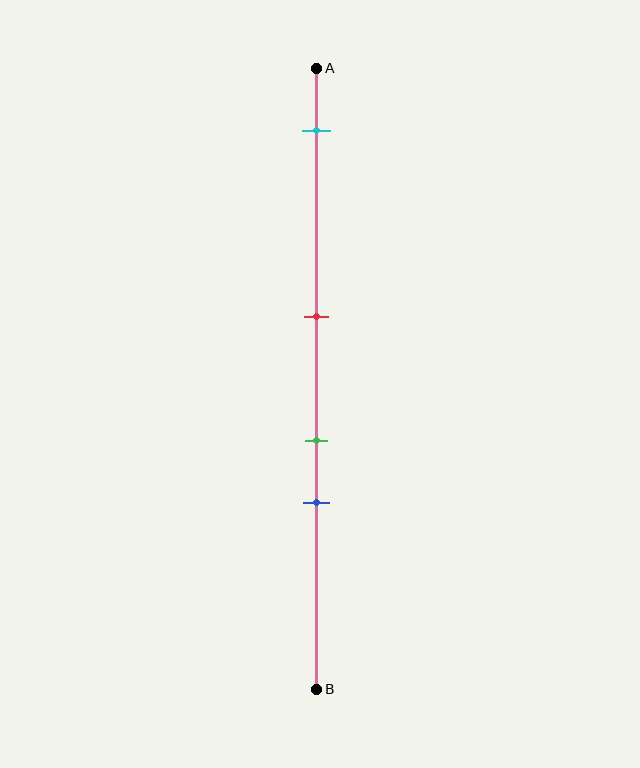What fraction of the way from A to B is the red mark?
The red mark is approximately 40% (0.4) of the way from A to B.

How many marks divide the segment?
There are 4 marks dividing the segment.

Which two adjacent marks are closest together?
The green and blue marks are the closest adjacent pair.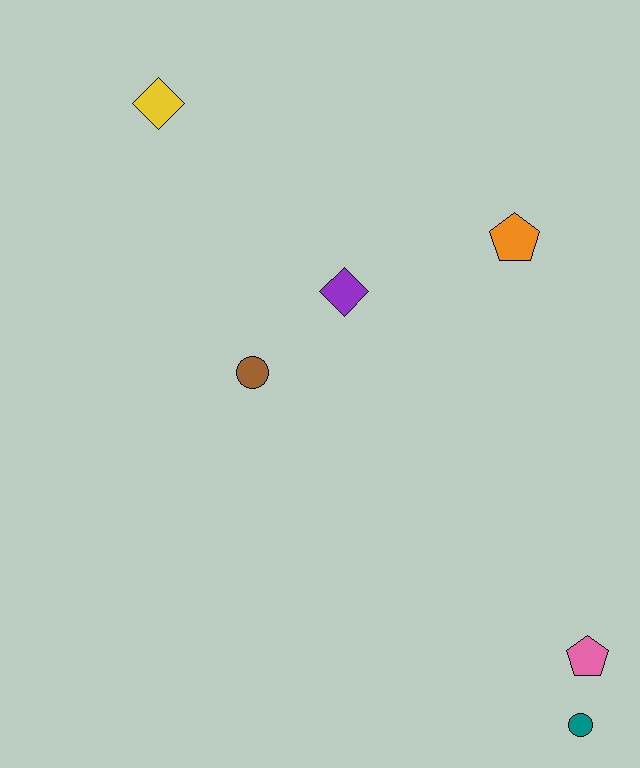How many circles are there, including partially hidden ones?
There are 2 circles.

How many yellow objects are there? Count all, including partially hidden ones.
There is 1 yellow object.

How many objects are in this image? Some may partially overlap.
There are 6 objects.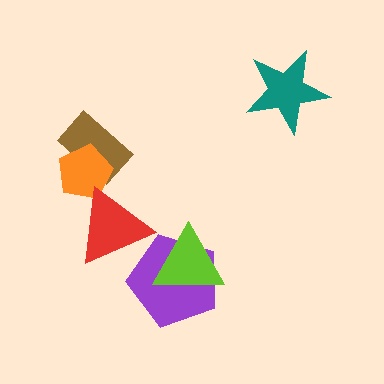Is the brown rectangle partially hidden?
Yes, it is partially covered by another shape.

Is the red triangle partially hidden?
No, no other shape covers it.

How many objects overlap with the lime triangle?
1 object overlaps with the lime triangle.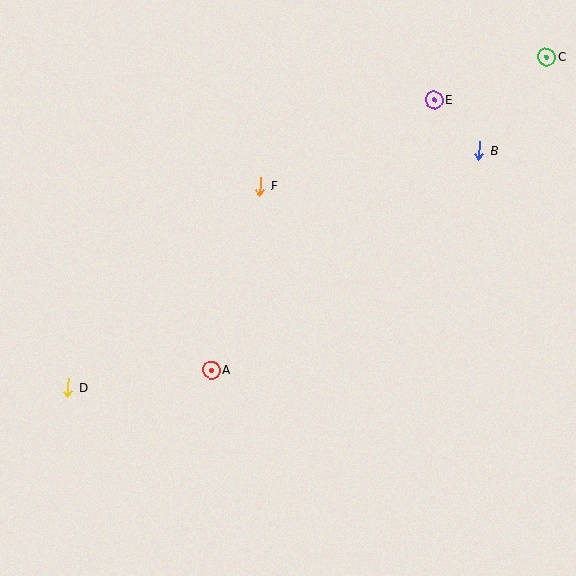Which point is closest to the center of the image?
Point F at (260, 186) is closest to the center.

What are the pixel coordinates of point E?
Point E is at (434, 100).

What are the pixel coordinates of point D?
Point D is at (68, 387).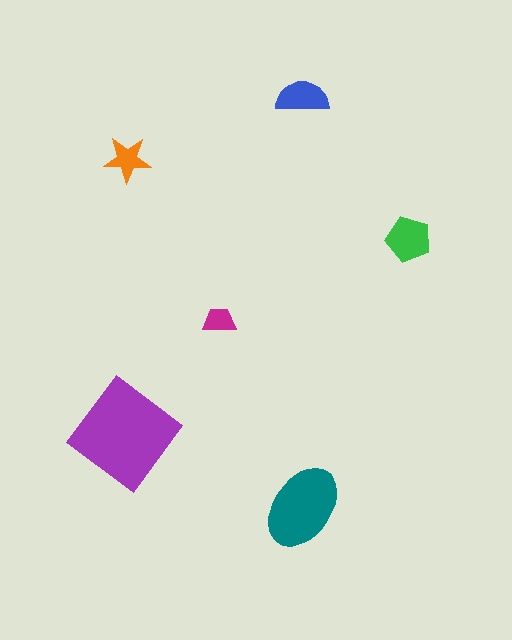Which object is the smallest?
The magenta trapezoid.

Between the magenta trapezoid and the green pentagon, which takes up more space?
The green pentagon.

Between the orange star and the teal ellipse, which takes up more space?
The teal ellipse.